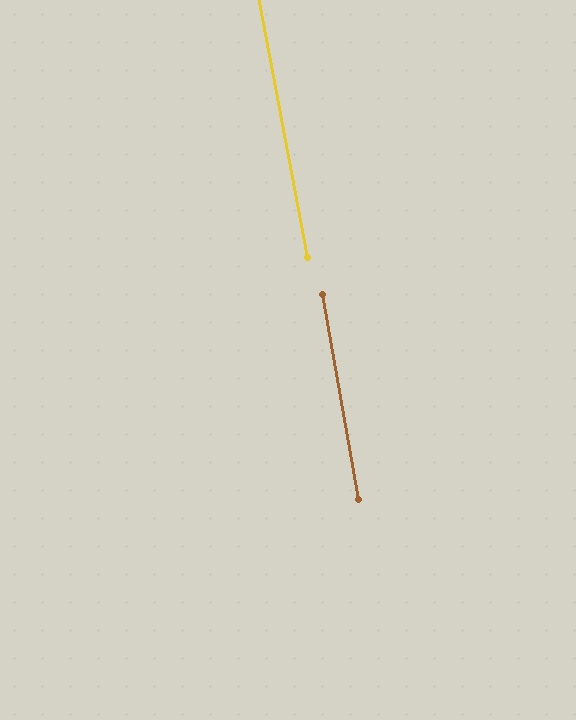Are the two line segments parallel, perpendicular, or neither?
Parallel — their directions differ by only 0.8°.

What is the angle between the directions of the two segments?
Approximately 1 degree.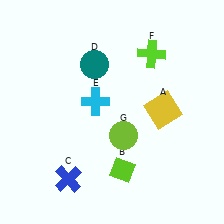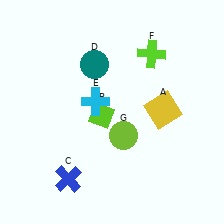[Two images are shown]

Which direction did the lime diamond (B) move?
The lime diamond (B) moved up.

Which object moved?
The lime diamond (B) moved up.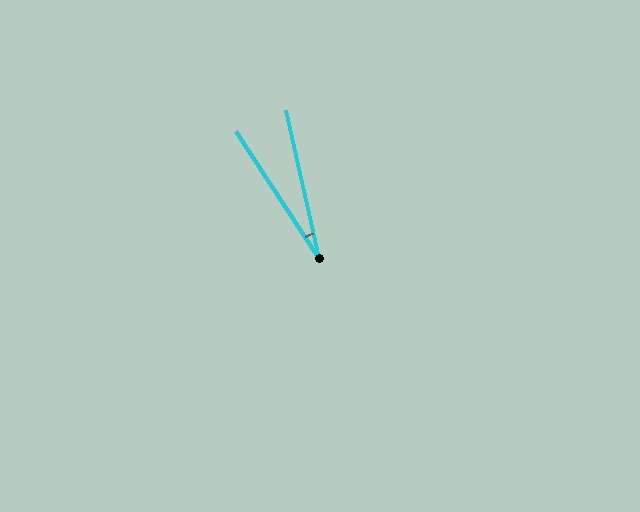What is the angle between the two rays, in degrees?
Approximately 21 degrees.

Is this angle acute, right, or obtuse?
It is acute.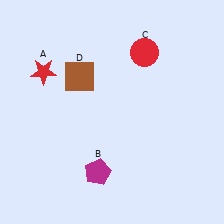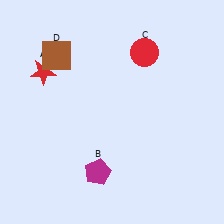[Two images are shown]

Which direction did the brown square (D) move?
The brown square (D) moved left.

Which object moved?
The brown square (D) moved left.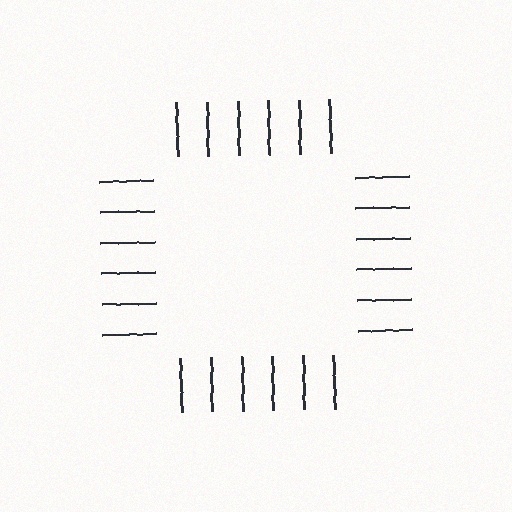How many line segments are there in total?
24 — 6 along each of the 4 edges.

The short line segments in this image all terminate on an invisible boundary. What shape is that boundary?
An illusory square — the line segments terminate on its edges but no continuous stroke is drawn.